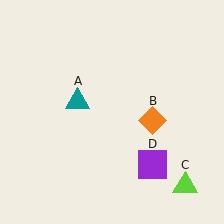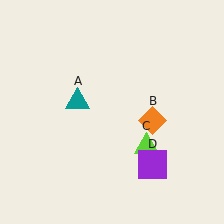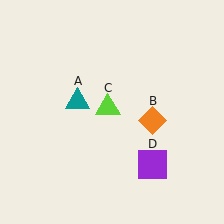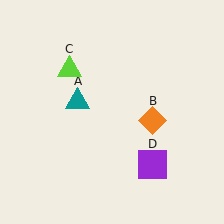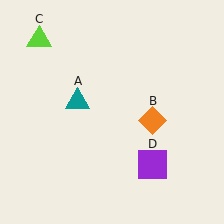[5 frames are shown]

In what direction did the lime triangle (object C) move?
The lime triangle (object C) moved up and to the left.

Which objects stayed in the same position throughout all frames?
Teal triangle (object A) and orange diamond (object B) and purple square (object D) remained stationary.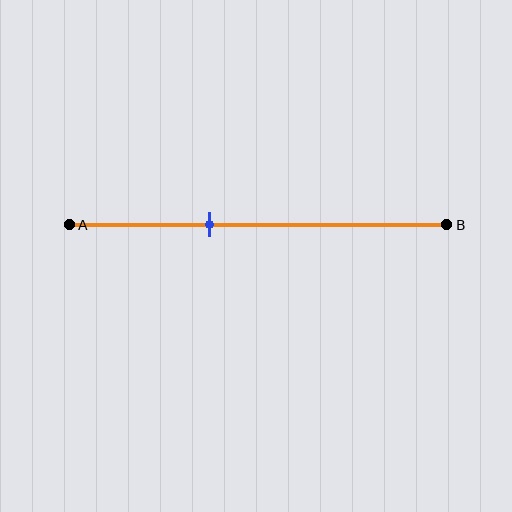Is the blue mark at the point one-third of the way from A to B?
No, the mark is at about 35% from A, not at the 33% one-third point.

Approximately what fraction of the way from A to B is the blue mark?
The blue mark is approximately 35% of the way from A to B.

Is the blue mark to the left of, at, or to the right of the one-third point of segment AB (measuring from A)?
The blue mark is to the right of the one-third point of segment AB.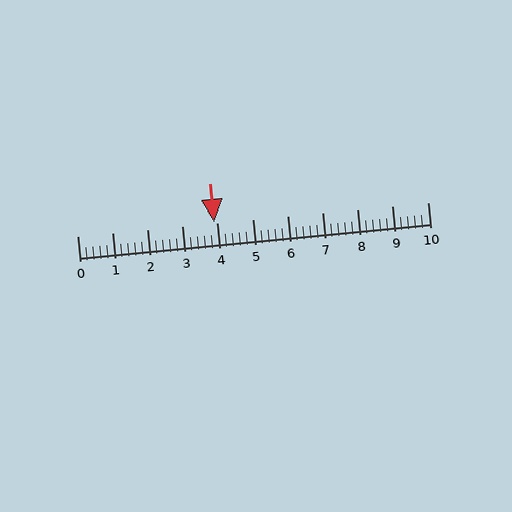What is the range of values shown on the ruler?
The ruler shows values from 0 to 10.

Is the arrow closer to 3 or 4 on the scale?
The arrow is closer to 4.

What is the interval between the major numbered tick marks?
The major tick marks are spaced 1 units apart.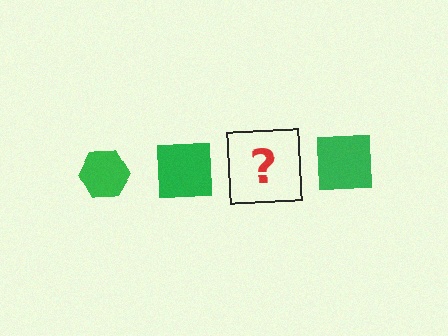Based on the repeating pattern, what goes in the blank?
The blank should be a green hexagon.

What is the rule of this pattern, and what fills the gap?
The rule is that the pattern cycles through hexagon, square shapes in green. The gap should be filled with a green hexagon.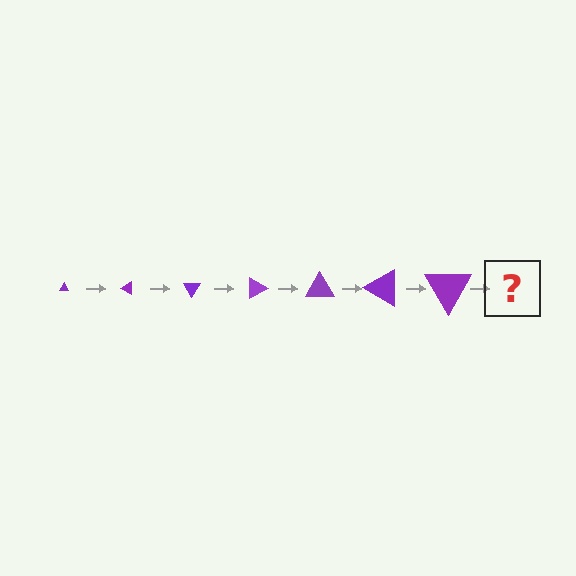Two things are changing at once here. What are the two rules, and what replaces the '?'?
The two rules are that the triangle grows larger each step and it rotates 30 degrees each step. The '?' should be a triangle, larger than the previous one and rotated 210 degrees from the start.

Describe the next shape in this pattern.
It should be a triangle, larger than the previous one and rotated 210 degrees from the start.